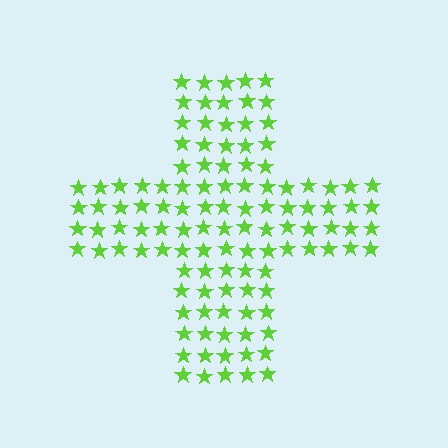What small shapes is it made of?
It is made of small stars.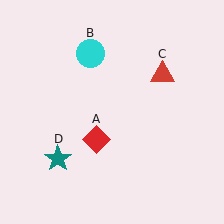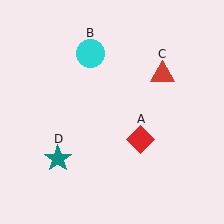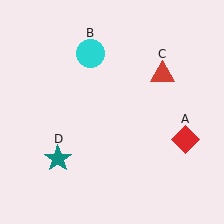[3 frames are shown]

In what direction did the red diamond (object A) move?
The red diamond (object A) moved right.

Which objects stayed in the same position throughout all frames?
Cyan circle (object B) and red triangle (object C) and teal star (object D) remained stationary.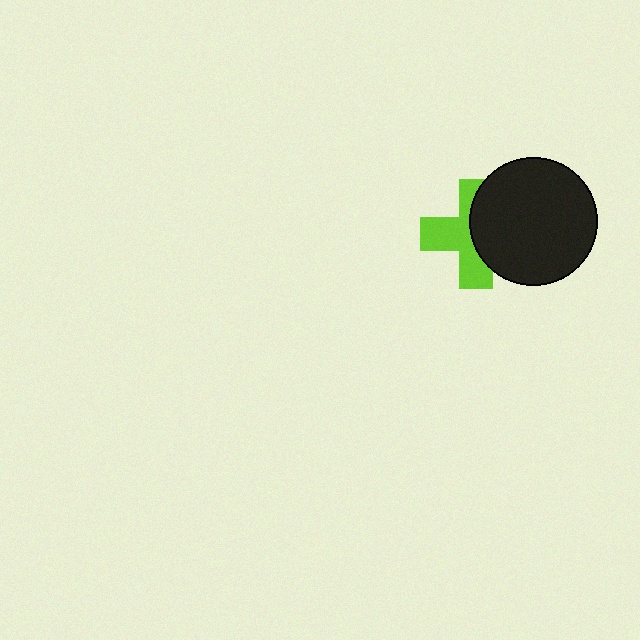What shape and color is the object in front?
The object in front is a black circle.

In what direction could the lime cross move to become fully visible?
The lime cross could move left. That would shift it out from behind the black circle entirely.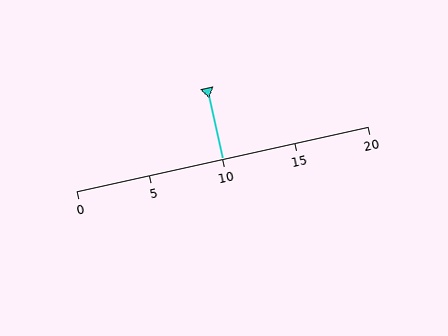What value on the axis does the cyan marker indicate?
The marker indicates approximately 10.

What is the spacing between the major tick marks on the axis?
The major ticks are spaced 5 apart.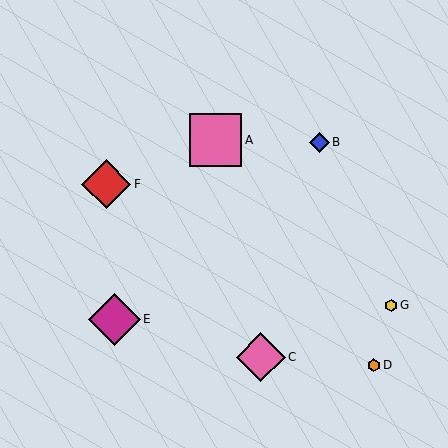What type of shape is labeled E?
Shape E is a magenta diamond.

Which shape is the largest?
The pink square (labeled A) is the largest.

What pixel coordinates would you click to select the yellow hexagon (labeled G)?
Click at (391, 305) to select the yellow hexagon G.